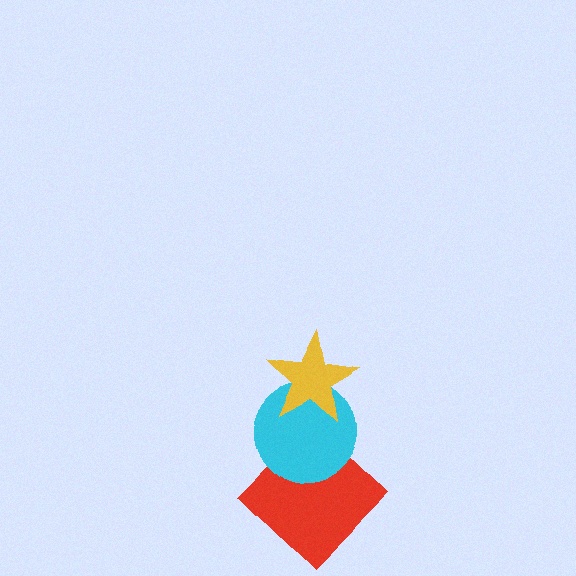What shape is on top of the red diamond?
The cyan circle is on top of the red diamond.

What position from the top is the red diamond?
The red diamond is 3rd from the top.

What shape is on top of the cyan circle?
The yellow star is on top of the cyan circle.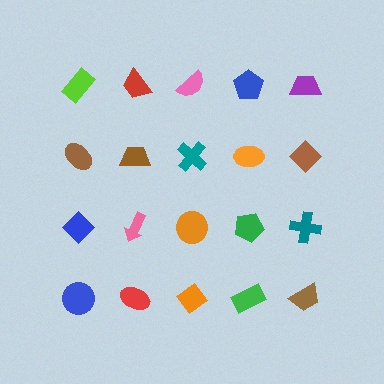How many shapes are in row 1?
5 shapes.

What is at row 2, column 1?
A brown ellipse.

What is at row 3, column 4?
A green pentagon.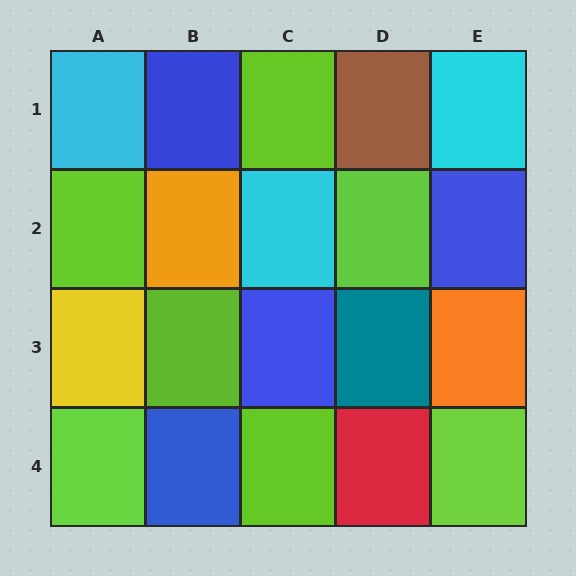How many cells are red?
1 cell is red.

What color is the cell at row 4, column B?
Blue.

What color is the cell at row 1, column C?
Lime.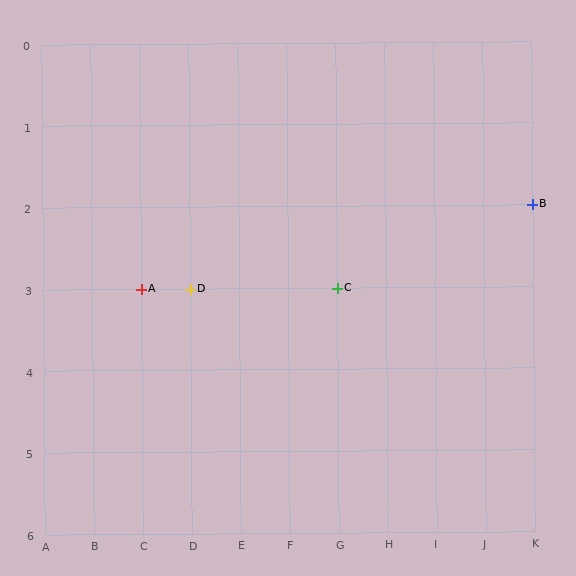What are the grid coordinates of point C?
Point C is at grid coordinates (G, 3).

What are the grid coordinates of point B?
Point B is at grid coordinates (K, 2).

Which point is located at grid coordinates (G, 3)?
Point C is at (G, 3).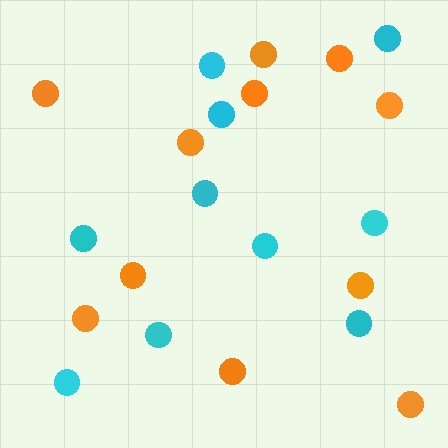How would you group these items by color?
There are 2 groups: one group of orange circles (11) and one group of cyan circles (10).